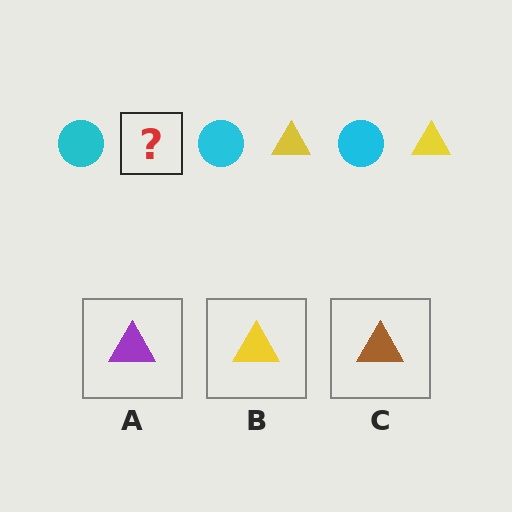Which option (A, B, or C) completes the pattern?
B.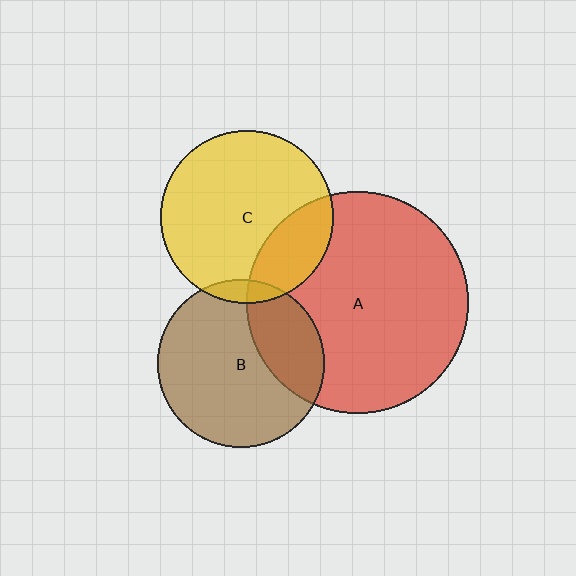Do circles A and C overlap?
Yes.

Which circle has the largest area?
Circle A (red).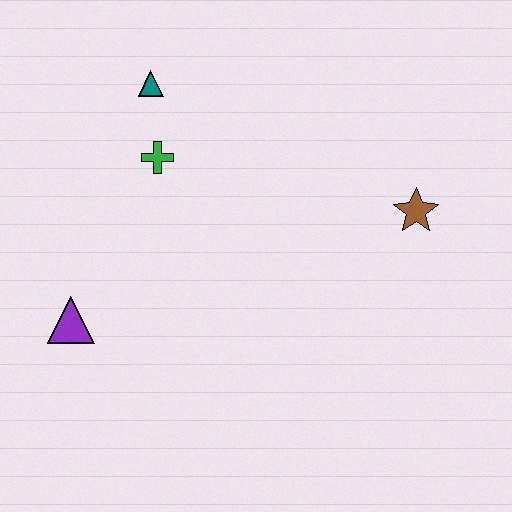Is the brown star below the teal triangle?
Yes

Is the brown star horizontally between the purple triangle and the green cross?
No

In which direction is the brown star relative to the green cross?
The brown star is to the right of the green cross.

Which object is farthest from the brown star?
The purple triangle is farthest from the brown star.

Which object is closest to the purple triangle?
The green cross is closest to the purple triangle.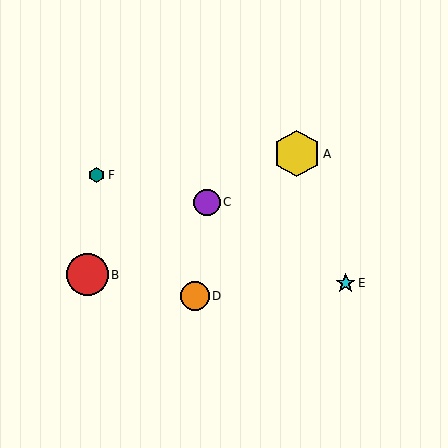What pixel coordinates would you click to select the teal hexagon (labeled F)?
Click at (97, 175) to select the teal hexagon F.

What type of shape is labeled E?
Shape E is a cyan star.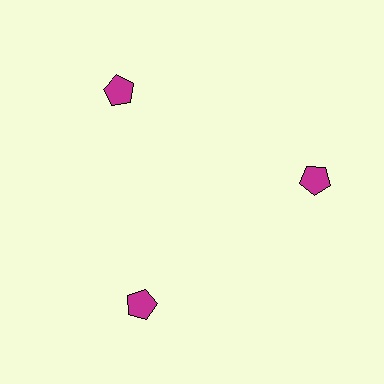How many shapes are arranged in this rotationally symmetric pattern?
There are 3 shapes, arranged in 3 groups of 1.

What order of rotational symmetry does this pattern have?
This pattern has 3-fold rotational symmetry.